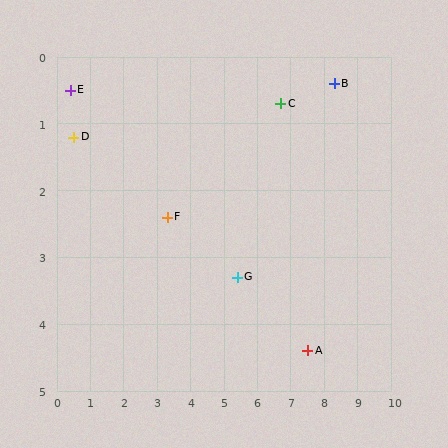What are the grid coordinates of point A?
Point A is at approximately (7.5, 4.4).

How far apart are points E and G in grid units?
Points E and G are about 5.7 grid units apart.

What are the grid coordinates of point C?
Point C is at approximately (6.7, 0.7).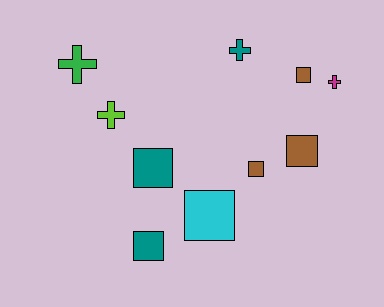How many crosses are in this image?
There are 4 crosses.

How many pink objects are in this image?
There are no pink objects.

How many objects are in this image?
There are 10 objects.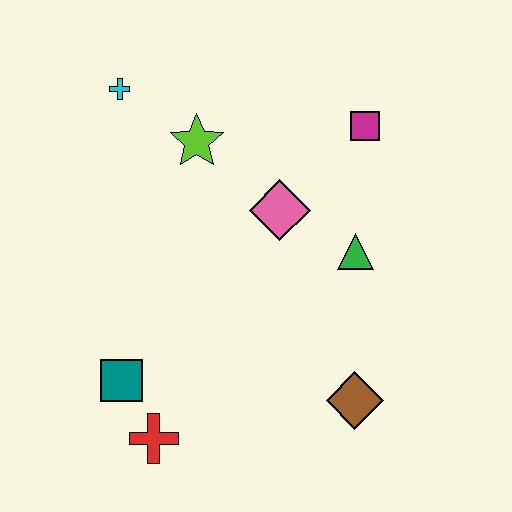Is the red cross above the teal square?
No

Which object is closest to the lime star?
The cyan cross is closest to the lime star.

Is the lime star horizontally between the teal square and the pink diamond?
Yes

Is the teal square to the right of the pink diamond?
No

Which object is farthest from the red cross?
The magenta square is farthest from the red cross.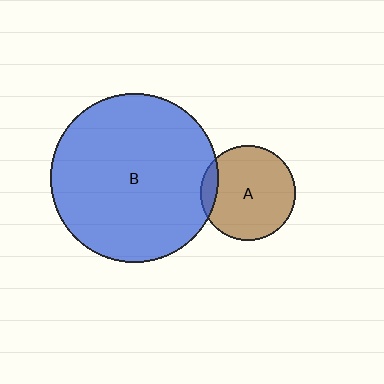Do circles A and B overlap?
Yes.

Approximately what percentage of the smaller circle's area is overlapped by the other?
Approximately 10%.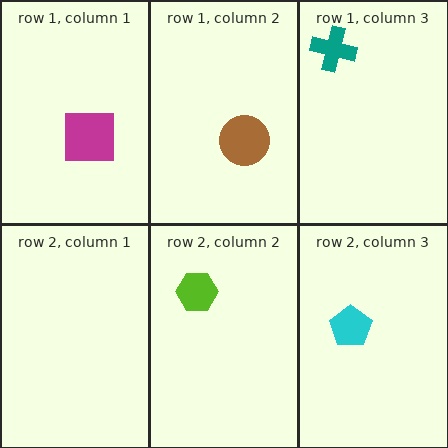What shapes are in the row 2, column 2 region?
The lime hexagon.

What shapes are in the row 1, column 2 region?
The brown circle.